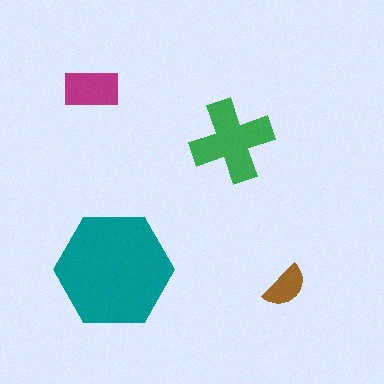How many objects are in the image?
There are 4 objects in the image.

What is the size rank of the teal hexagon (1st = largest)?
1st.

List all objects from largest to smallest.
The teal hexagon, the green cross, the magenta rectangle, the brown semicircle.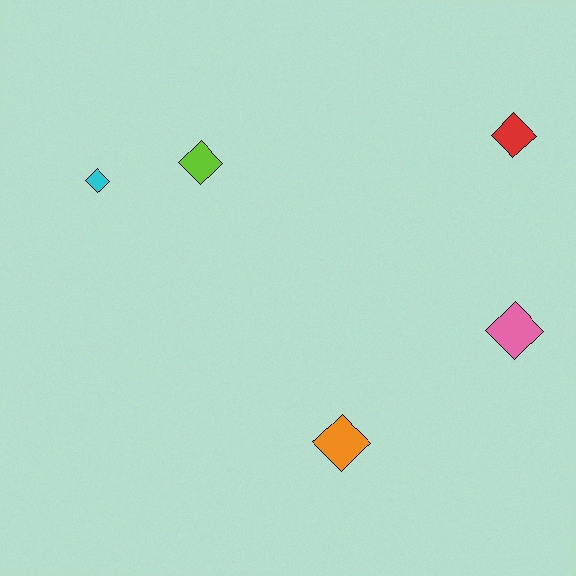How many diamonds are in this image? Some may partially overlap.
There are 5 diamonds.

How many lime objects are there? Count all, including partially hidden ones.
There is 1 lime object.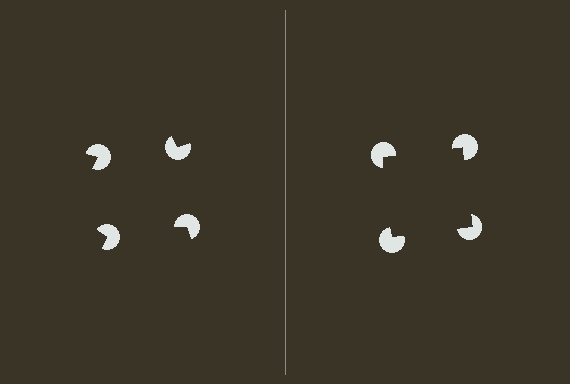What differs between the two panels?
The pac-man discs are positioned identically on both sides; only the wedge orientations differ. On the right they align to a square; on the left they are misaligned.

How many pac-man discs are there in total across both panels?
8 — 4 on each side.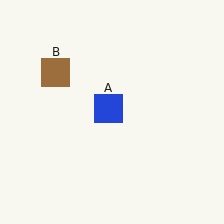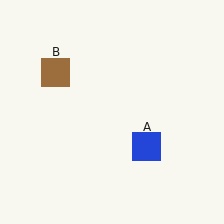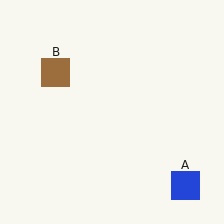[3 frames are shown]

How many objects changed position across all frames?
1 object changed position: blue square (object A).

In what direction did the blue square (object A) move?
The blue square (object A) moved down and to the right.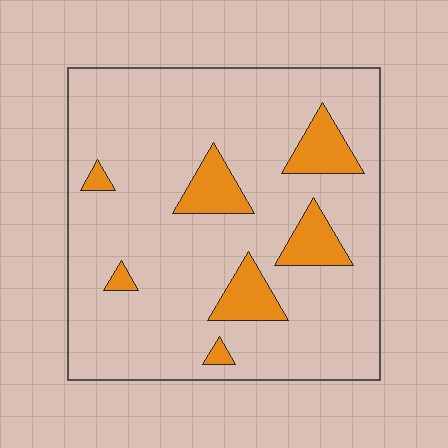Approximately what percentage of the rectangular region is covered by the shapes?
Approximately 15%.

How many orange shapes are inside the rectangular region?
7.